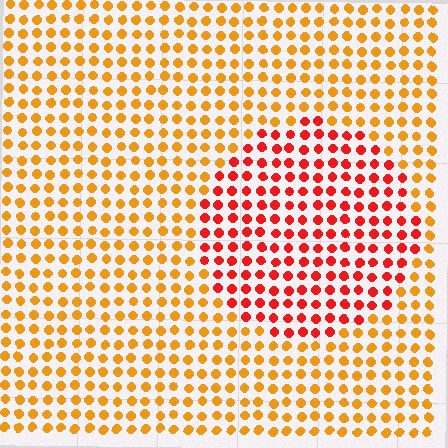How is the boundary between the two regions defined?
The boundary is defined purely by a slight shift in hue (about 38 degrees). Spacing, size, and orientation are identical on both sides.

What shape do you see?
I see a circle.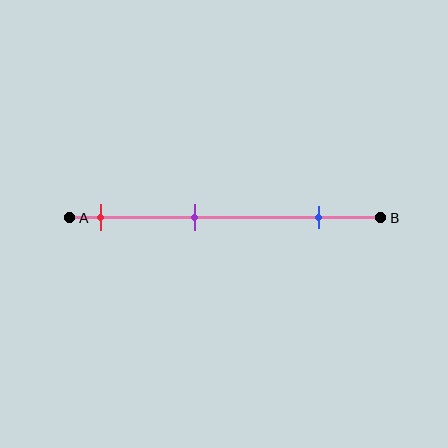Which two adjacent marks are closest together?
The red and purple marks are the closest adjacent pair.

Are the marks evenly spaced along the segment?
Yes, the marks are approximately evenly spaced.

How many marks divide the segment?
There are 3 marks dividing the segment.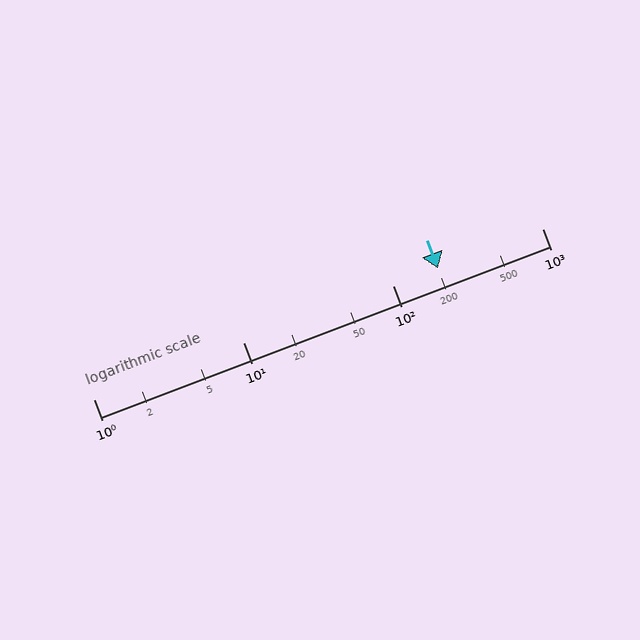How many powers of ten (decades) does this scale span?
The scale spans 3 decades, from 1 to 1000.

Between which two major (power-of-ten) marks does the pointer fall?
The pointer is between 100 and 1000.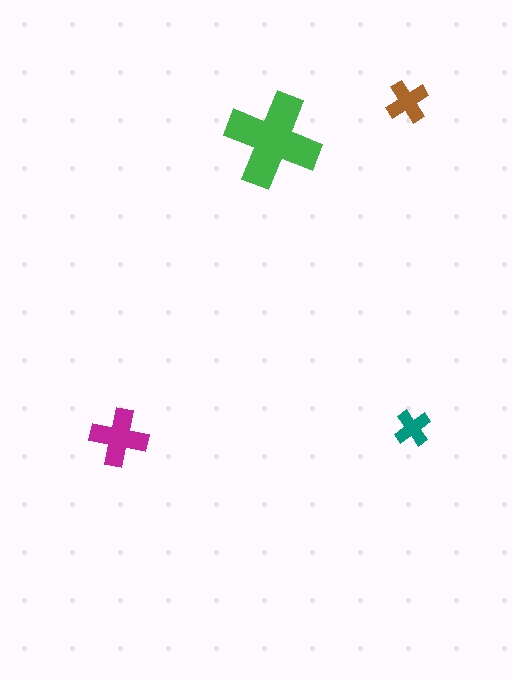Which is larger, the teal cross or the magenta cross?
The magenta one.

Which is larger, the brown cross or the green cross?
The green one.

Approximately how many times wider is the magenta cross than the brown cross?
About 1.5 times wider.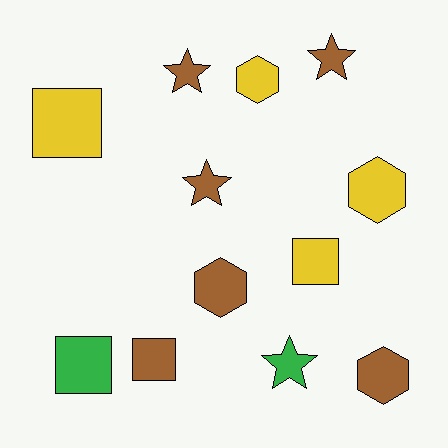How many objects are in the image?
There are 12 objects.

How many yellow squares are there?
There are 2 yellow squares.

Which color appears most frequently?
Brown, with 6 objects.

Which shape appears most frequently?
Star, with 4 objects.